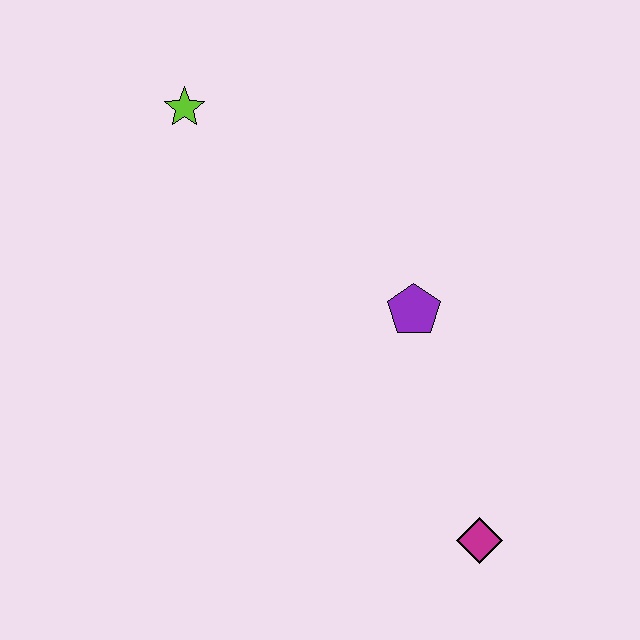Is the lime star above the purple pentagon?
Yes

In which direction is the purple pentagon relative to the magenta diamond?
The purple pentagon is above the magenta diamond.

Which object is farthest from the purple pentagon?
The lime star is farthest from the purple pentagon.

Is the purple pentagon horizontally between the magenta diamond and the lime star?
Yes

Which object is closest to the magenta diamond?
The purple pentagon is closest to the magenta diamond.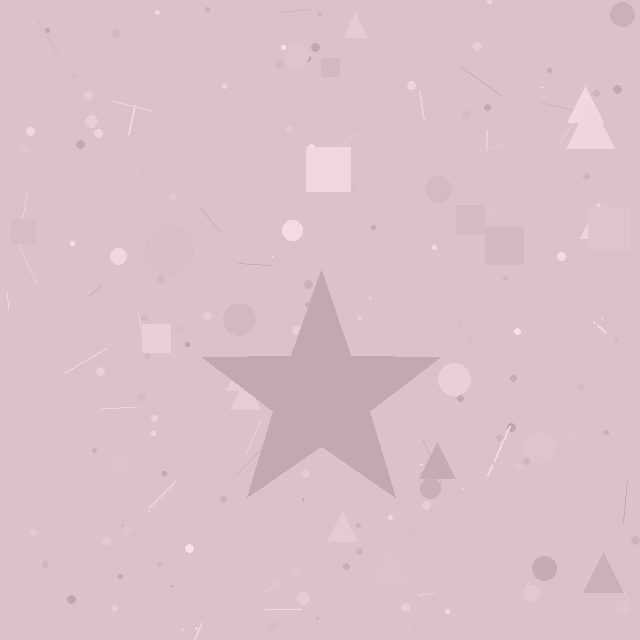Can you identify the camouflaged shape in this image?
The camouflaged shape is a star.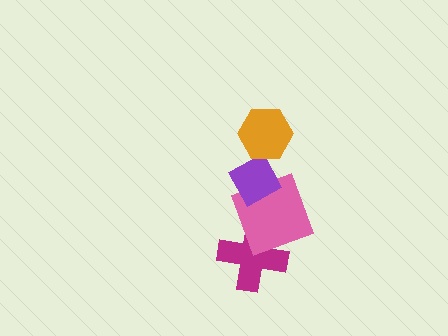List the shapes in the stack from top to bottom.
From top to bottom: the orange hexagon, the purple diamond, the pink square, the magenta cross.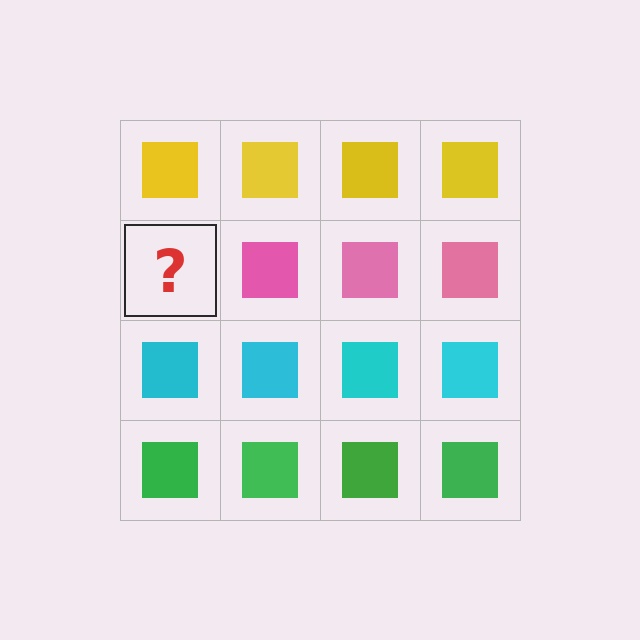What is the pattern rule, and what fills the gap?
The rule is that each row has a consistent color. The gap should be filled with a pink square.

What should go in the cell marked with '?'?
The missing cell should contain a pink square.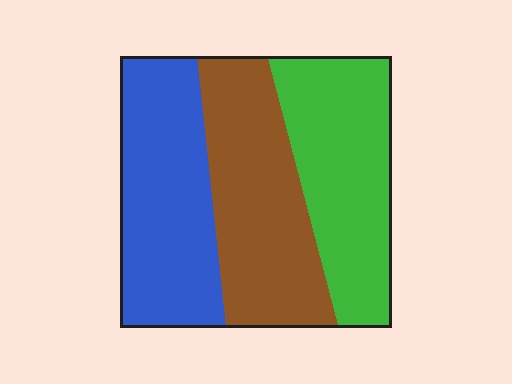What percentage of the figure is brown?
Brown covers around 35% of the figure.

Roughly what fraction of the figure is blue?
Blue takes up about one third (1/3) of the figure.